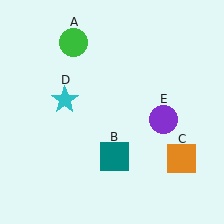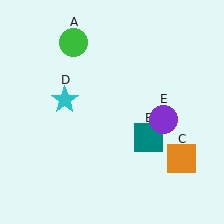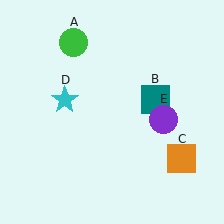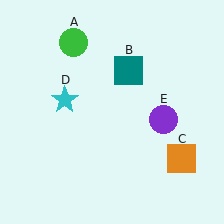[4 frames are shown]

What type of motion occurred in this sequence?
The teal square (object B) rotated counterclockwise around the center of the scene.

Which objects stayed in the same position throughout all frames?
Green circle (object A) and orange square (object C) and cyan star (object D) and purple circle (object E) remained stationary.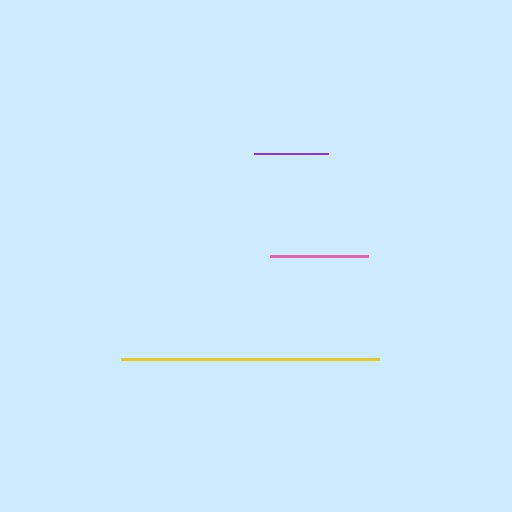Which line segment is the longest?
The yellow line is the longest at approximately 258 pixels.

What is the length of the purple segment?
The purple segment is approximately 74 pixels long.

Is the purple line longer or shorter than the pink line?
The pink line is longer than the purple line.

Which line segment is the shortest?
The purple line is the shortest at approximately 74 pixels.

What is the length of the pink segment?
The pink segment is approximately 97 pixels long.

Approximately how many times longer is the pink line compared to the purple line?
The pink line is approximately 1.3 times the length of the purple line.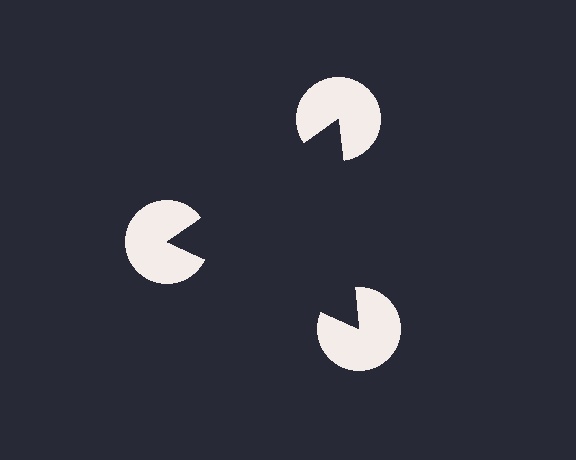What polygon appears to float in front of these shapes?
An illusory triangle — its edges are inferred from the aligned wedge cuts in the pac-man discs, not physically drawn.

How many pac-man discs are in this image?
There are 3 — one at each vertex of the illusory triangle.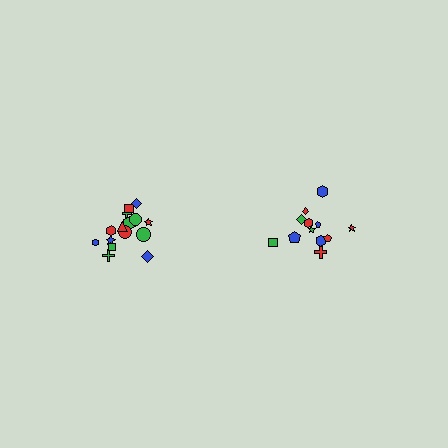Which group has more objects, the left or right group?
The left group.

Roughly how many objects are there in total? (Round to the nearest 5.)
Roughly 25 objects in total.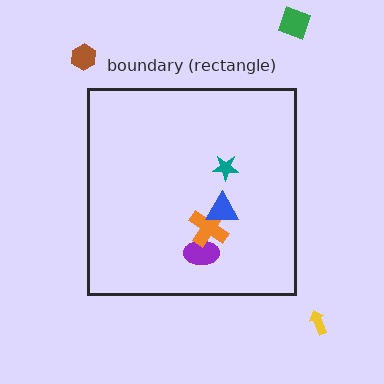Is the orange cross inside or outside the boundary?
Inside.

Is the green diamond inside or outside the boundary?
Outside.